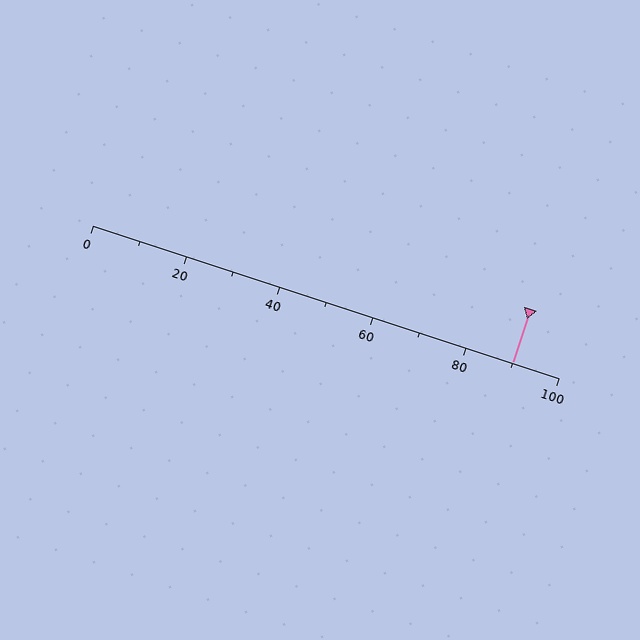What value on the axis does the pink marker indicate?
The marker indicates approximately 90.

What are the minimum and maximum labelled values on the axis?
The axis runs from 0 to 100.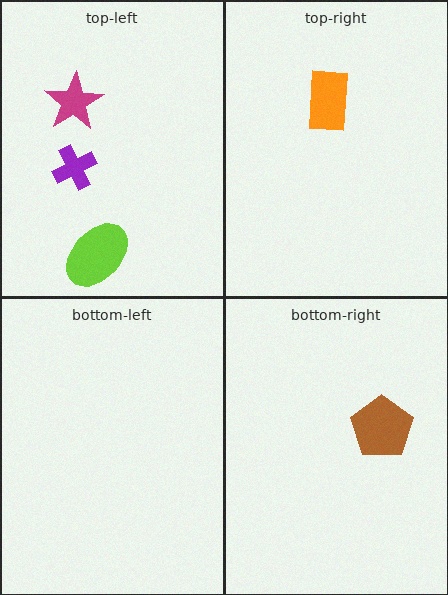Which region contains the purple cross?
The top-left region.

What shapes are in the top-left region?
The magenta star, the lime ellipse, the purple cross.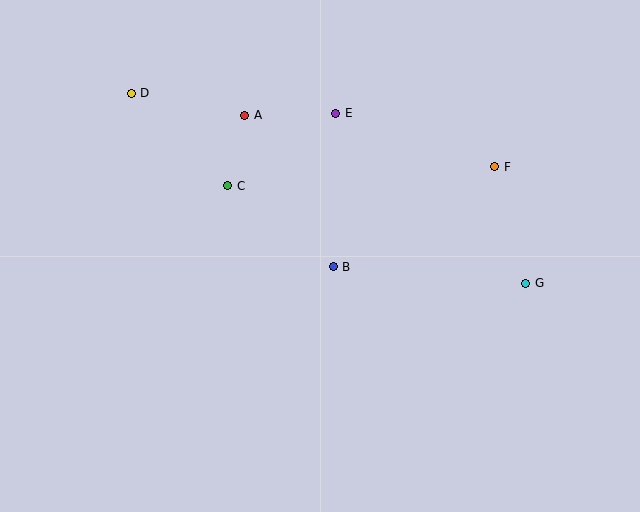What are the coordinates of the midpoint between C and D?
The midpoint between C and D is at (180, 139).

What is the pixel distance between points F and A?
The distance between F and A is 255 pixels.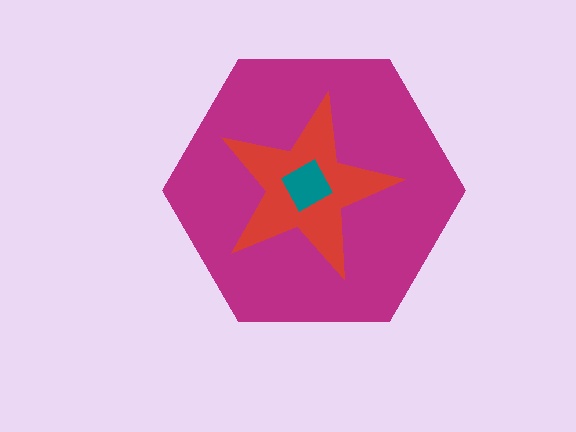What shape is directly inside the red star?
The teal square.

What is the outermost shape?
The magenta hexagon.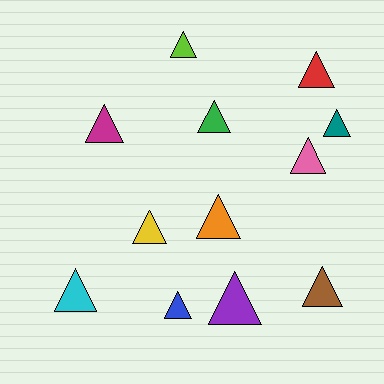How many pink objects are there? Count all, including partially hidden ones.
There is 1 pink object.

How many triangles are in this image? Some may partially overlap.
There are 12 triangles.